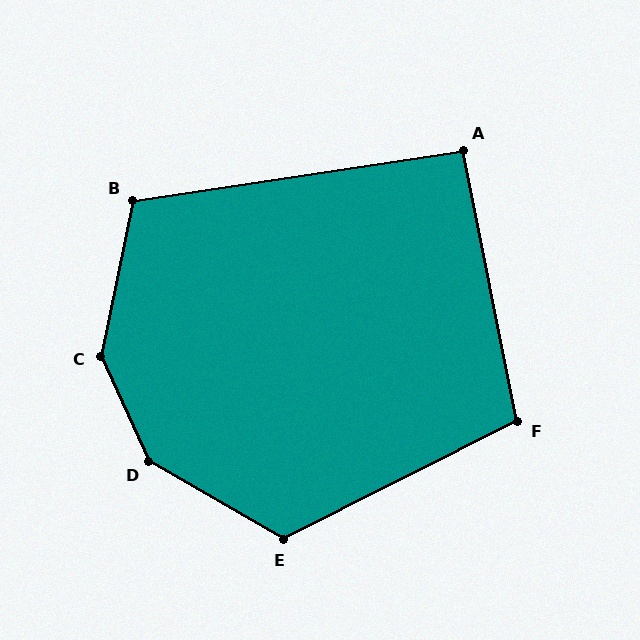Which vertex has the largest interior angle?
D, at approximately 144 degrees.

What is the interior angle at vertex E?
Approximately 123 degrees (obtuse).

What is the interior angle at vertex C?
Approximately 144 degrees (obtuse).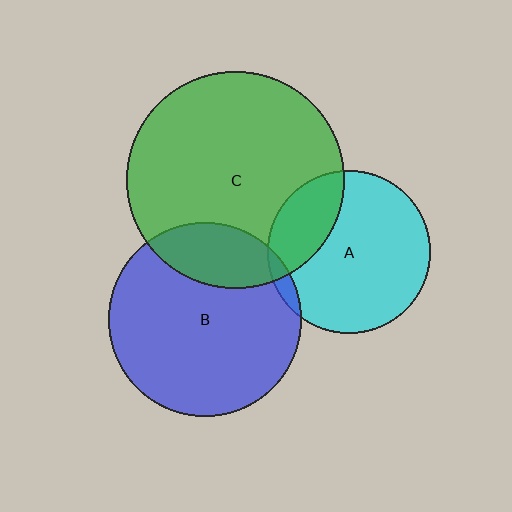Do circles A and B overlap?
Yes.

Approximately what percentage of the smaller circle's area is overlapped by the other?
Approximately 5%.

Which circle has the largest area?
Circle C (green).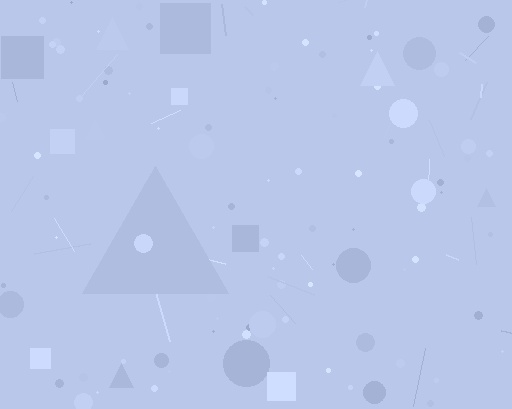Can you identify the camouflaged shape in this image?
The camouflaged shape is a triangle.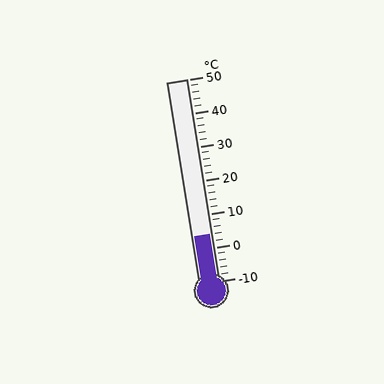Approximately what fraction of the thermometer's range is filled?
The thermometer is filled to approximately 25% of its range.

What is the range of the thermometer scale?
The thermometer scale ranges from -10°C to 50°C.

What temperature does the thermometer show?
The thermometer shows approximately 4°C.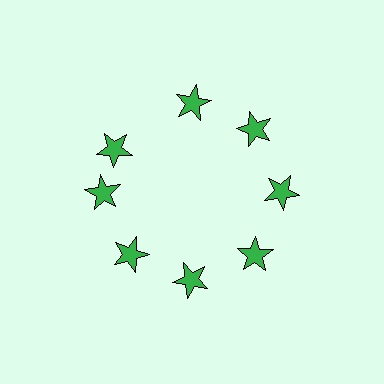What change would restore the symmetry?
The symmetry would be restored by rotating it back into even spacing with its neighbors so that all 8 stars sit at equal angles and equal distance from the center.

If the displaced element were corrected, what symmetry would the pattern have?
It would have 8-fold rotational symmetry — the pattern would map onto itself every 45 degrees.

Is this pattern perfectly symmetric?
No. The 8 green stars are arranged in a ring, but one element near the 10 o'clock position is rotated out of alignment along the ring, breaking the 8-fold rotational symmetry.